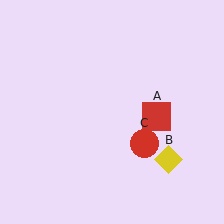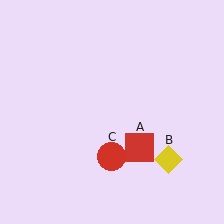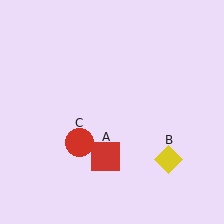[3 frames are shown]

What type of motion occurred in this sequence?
The red square (object A), red circle (object C) rotated clockwise around the center of the scene.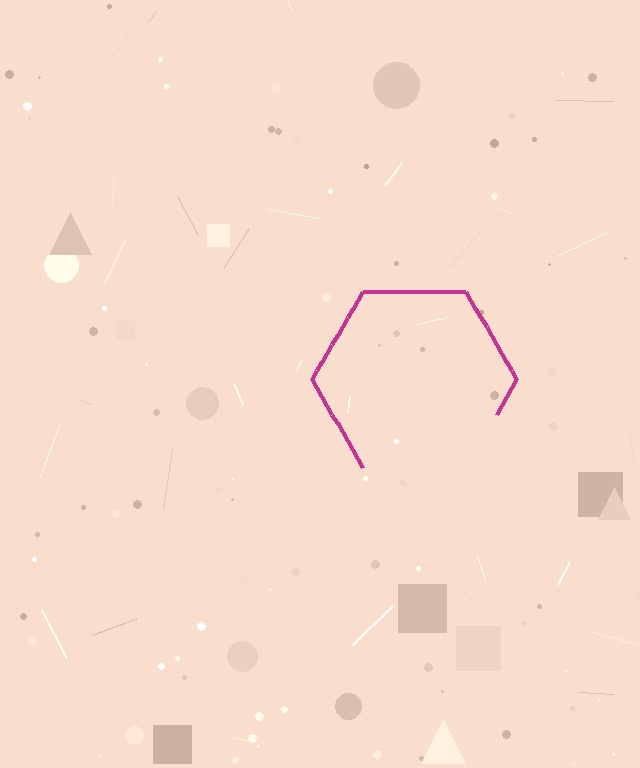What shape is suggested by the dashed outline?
The dashed outline suggests a hexagon.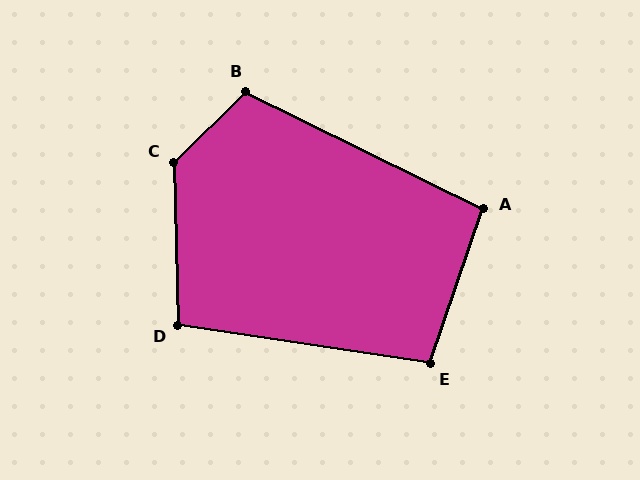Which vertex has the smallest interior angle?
A, at approximately 98 degrees.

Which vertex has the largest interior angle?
C, at approximately 133 degrees.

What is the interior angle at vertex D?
Approximately 100 degrees (obtuse).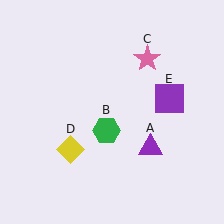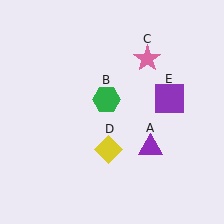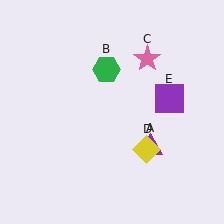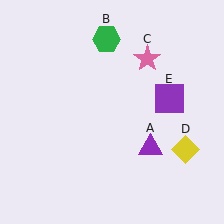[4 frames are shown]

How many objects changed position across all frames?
2 objects changed position: green hexagon (object B), yellow diamond (object D).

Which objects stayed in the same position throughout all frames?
Purple triangle (object A) and pink star (object C) and purple square (object E) remained stationary.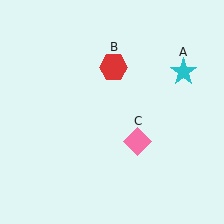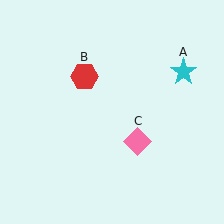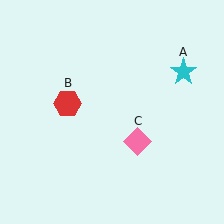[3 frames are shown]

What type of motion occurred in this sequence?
The red hexagon (object B) rotated counterclockwise around the center of the scene.